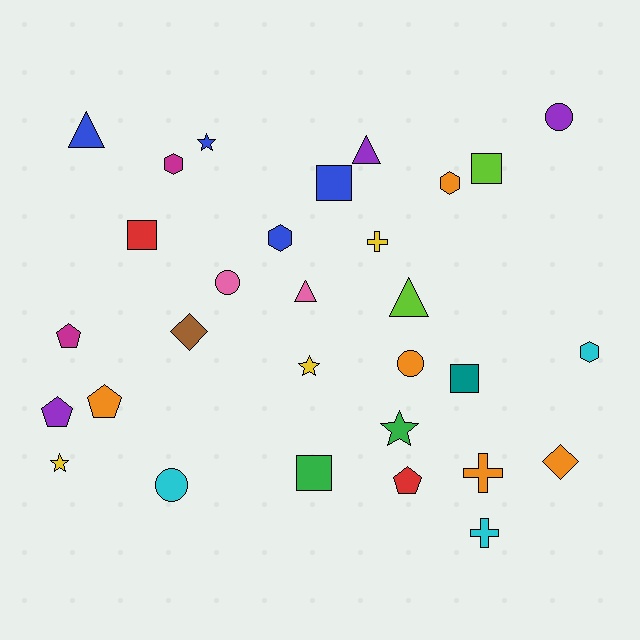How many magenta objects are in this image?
There are 2 magenta objects.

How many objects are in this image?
There are 30 objects.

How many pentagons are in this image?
There are 4 pentagons.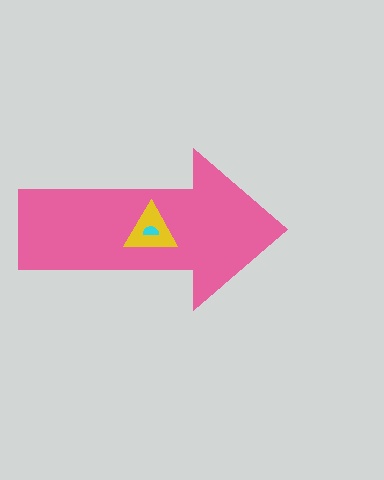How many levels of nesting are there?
3.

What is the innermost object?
The cyan semicircle.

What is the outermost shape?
The pink arrow.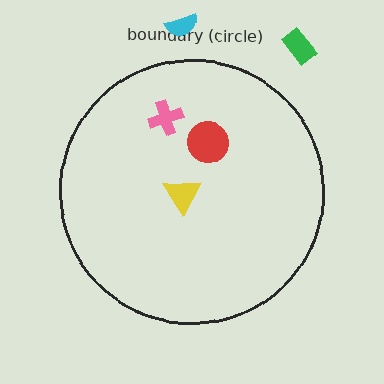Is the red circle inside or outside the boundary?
Inside.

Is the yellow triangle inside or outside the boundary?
Inside.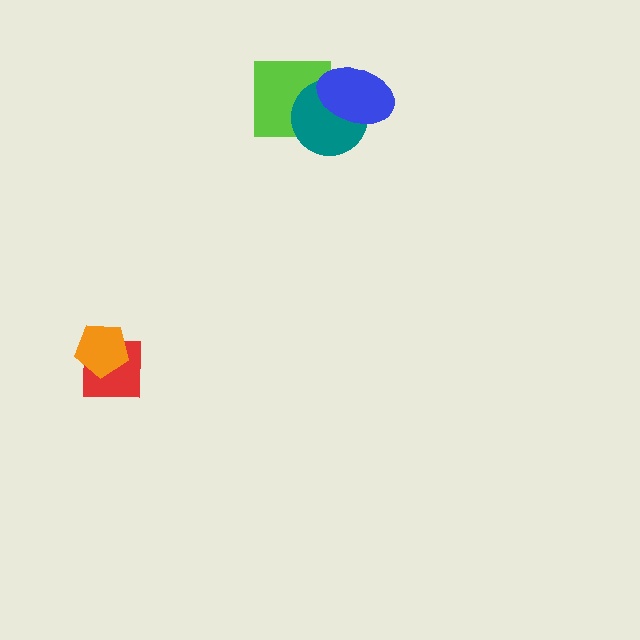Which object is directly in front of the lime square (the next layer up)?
The teal circle is directly in front of the lime square.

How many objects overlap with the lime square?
2 objects overlap with the lime square.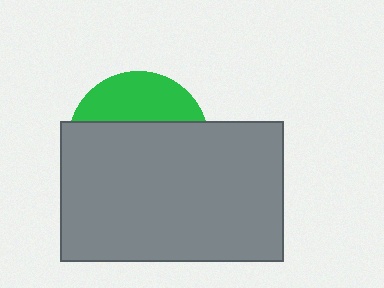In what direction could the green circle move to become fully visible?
The green circle could move up. That would shift it out from behind the gray rectangle entirely.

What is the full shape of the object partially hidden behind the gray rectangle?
The partially hidden object is a green circle.